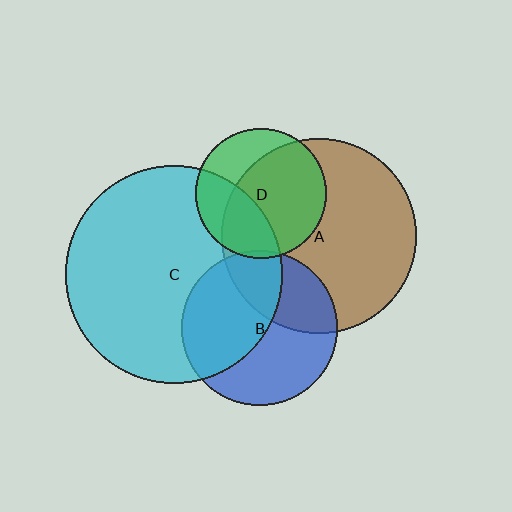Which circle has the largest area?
Circle C (cyan).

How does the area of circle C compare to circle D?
Approximately 2.8 times.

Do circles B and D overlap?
Yes.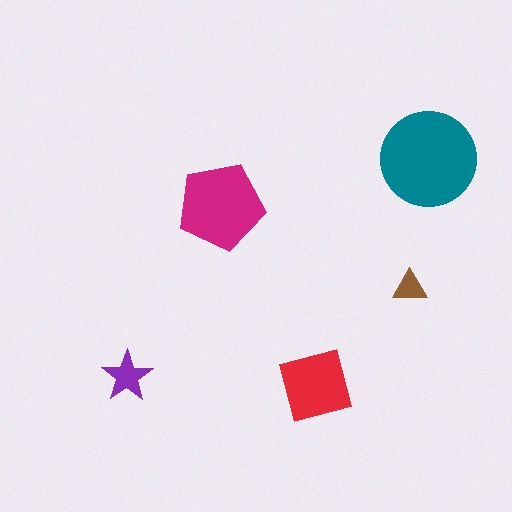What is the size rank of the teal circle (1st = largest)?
1st.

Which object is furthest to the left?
The purple star is leftmost.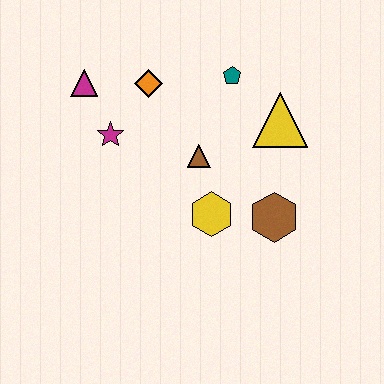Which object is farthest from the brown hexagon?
The magenta triangle is farthest from the brown hexagon.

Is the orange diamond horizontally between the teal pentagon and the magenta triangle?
Yes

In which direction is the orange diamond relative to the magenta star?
The orange diamond is above the magenta star.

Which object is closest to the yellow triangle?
The teal pentagon is closest to the yellow triangle.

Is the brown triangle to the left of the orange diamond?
No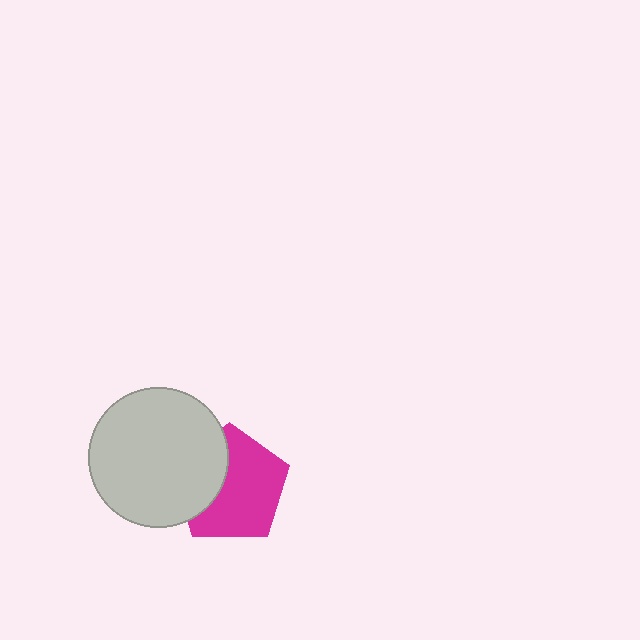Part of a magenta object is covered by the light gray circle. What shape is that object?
It is a pentagon.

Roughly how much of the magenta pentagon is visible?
Most of it is visible (roughly 66%).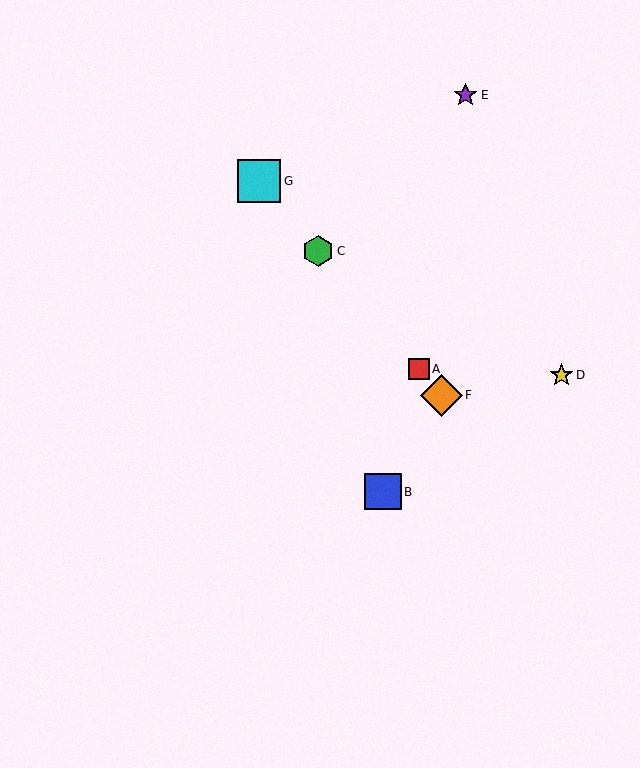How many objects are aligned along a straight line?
4 objects (A, C, F, G) are aligned along a straight line.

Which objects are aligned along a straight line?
Objects A, C, F, G are aligned along a straight line.